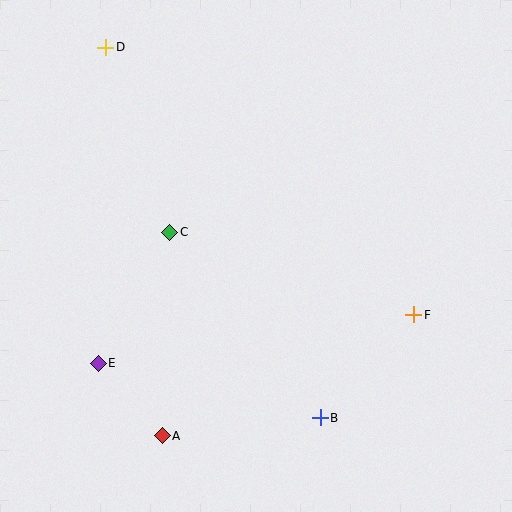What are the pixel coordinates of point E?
Point E is at (98, 363).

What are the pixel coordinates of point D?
Point D is at (106, 47).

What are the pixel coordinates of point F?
Point F is at (414, 315).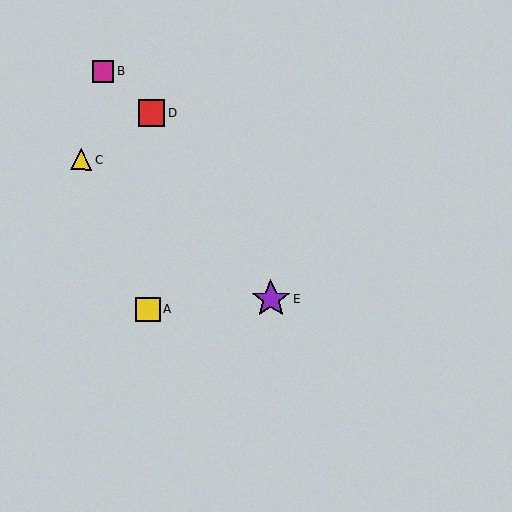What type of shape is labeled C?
Shape C is a yellow triangle.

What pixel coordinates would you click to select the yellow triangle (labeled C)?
Click at (82, 160) to select the yellow triangle C.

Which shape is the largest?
The purple star (labeled E) is the largest.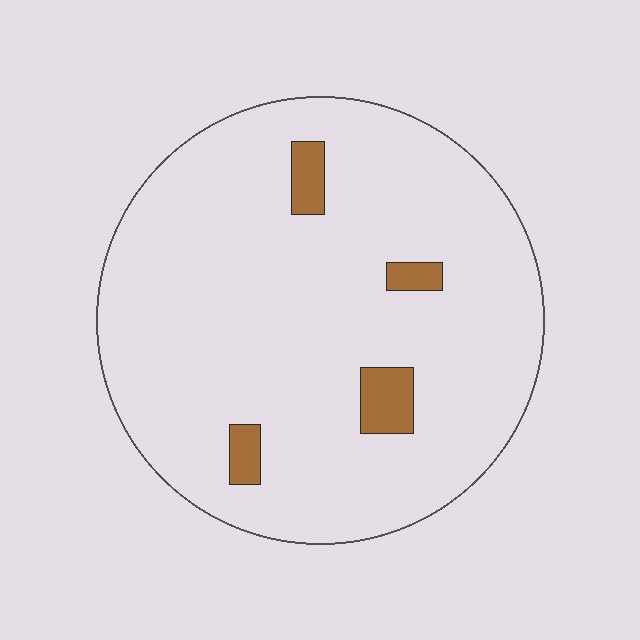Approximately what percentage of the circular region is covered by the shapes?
Approximately 5%.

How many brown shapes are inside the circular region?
4.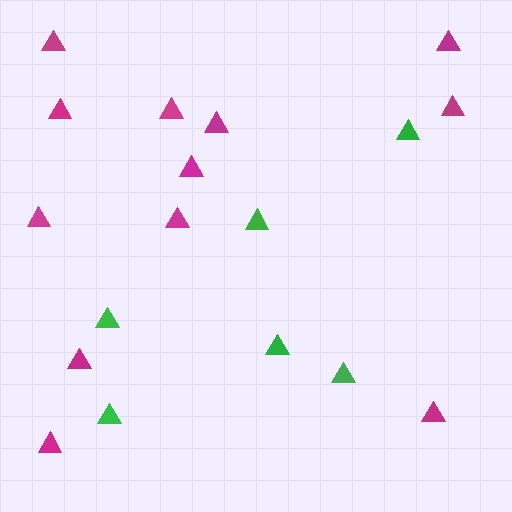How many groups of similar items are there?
There are 2 groups: one group of magenta triangles (12) and one group of green triangles (6).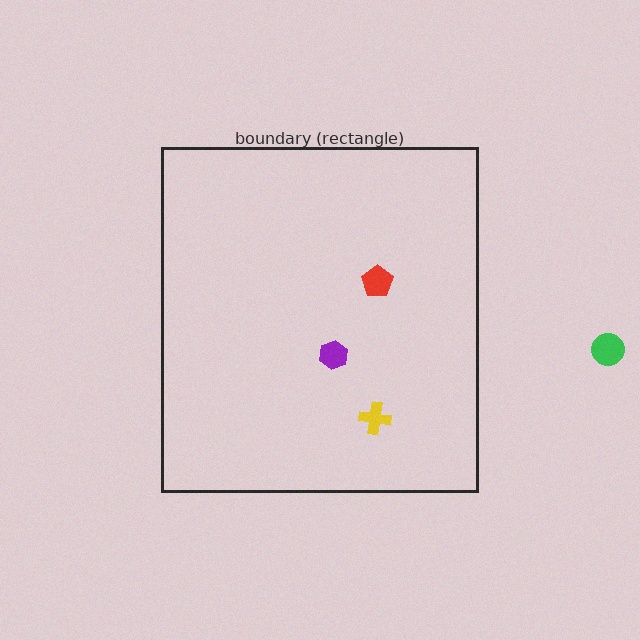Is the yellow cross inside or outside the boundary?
Inside.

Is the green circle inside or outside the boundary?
Outside.